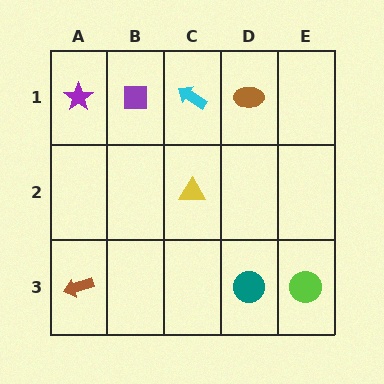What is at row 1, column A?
A purple star.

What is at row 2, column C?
A yellow triangle.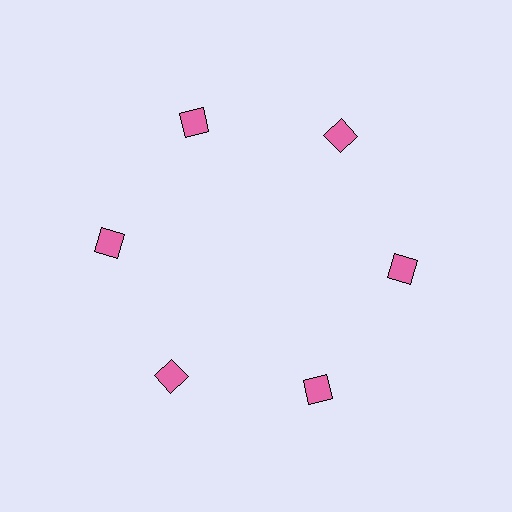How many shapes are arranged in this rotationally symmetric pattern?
There are 6 shapes, arranged in 6 groups of 1.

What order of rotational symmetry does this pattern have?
This pattern has 6-fold rotational symmetry.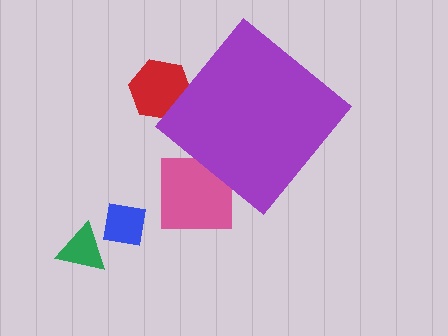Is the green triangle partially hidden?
No, the green triangle is fully visible.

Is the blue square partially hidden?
No, the blue square is fully visible.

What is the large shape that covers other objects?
A purple diamond.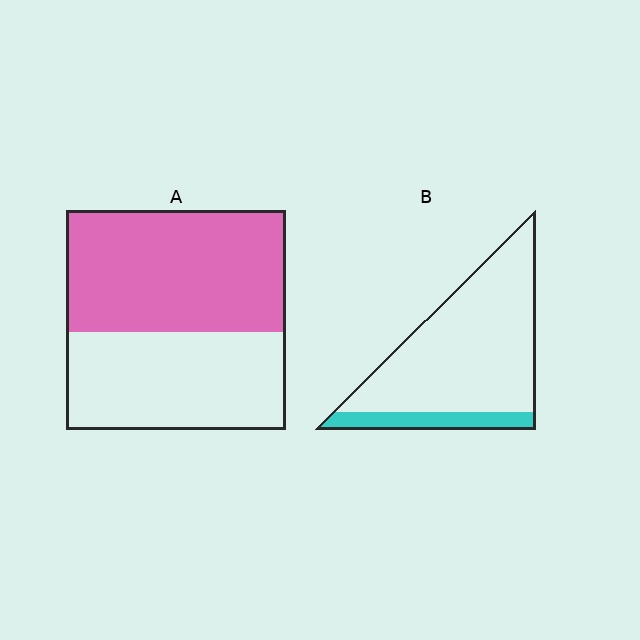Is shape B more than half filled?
No.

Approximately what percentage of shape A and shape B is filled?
A is approximately 55% and B is approximately 15%.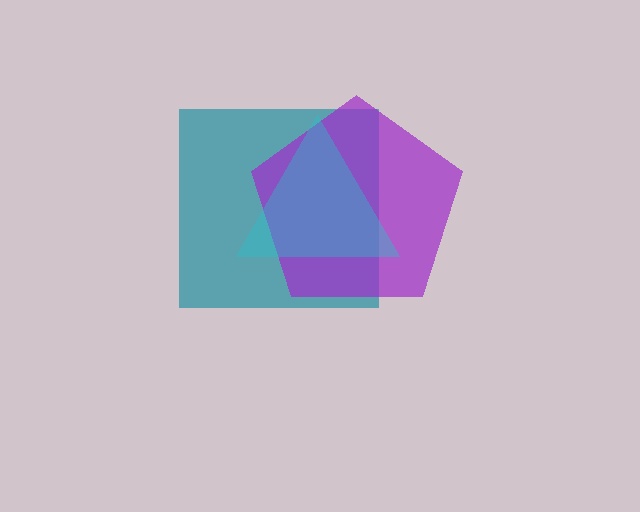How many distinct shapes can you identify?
There are 3 distinct shapes: a teal square, a purple pentagon, a cyan triangle.